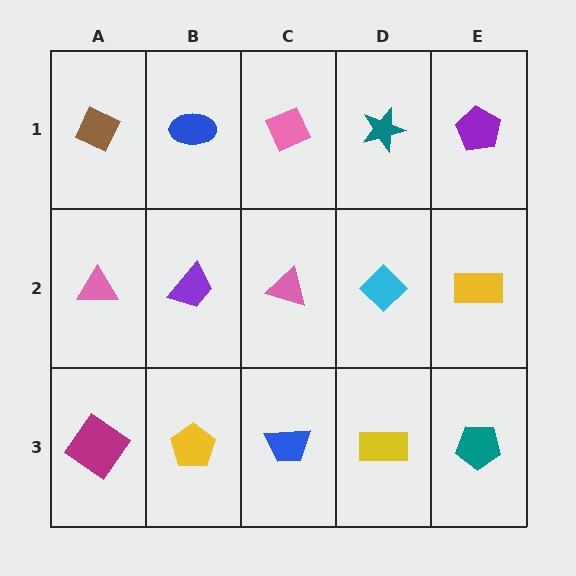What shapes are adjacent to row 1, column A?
A pink triangle (row 2, column A), a blue ellipse (row 1, column B).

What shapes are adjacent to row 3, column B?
A purple trapezoid (row 2, column B), a magenta diamond (row 3, column A), a blue trapezoid (row 3, column C).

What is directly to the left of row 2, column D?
A pink triangle.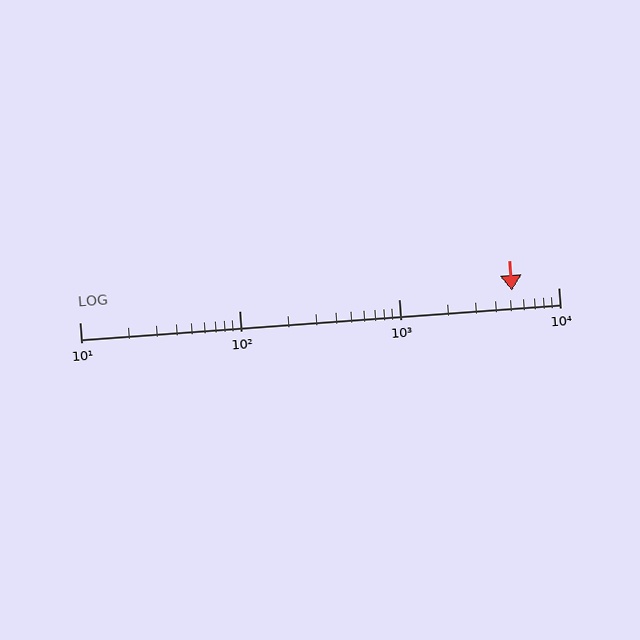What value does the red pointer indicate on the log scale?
The pointer indicates approximately 5100.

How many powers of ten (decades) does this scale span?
The scale spans 3 decades, from 10 to 10000.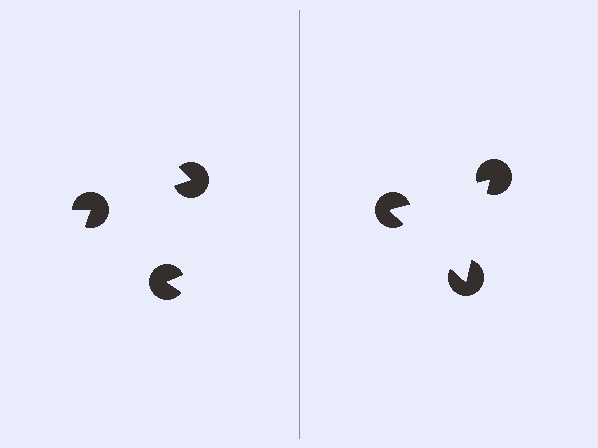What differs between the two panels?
The pac-man discs are positioned identically on both sides; only the wedge orientations differ. On the right they align to a triangle; on the left they are misaligned.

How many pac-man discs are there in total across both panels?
6 — 3 on each side.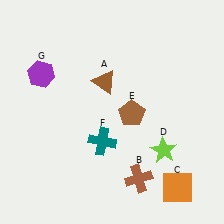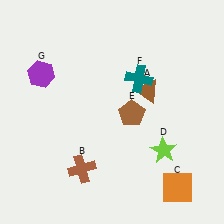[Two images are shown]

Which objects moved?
The objects that moved are: the brown triangle (A), the brown cross (B), the teal cross (F).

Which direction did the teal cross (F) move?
The teal cross (F) moved up.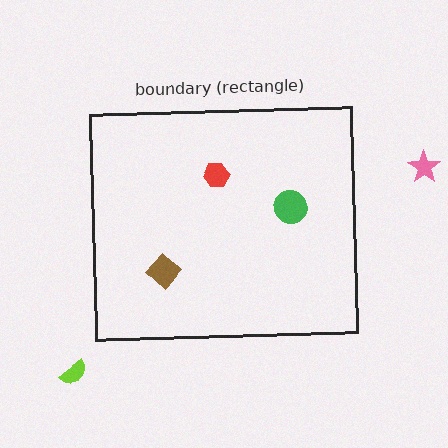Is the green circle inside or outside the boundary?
Inside.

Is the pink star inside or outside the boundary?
Outside.